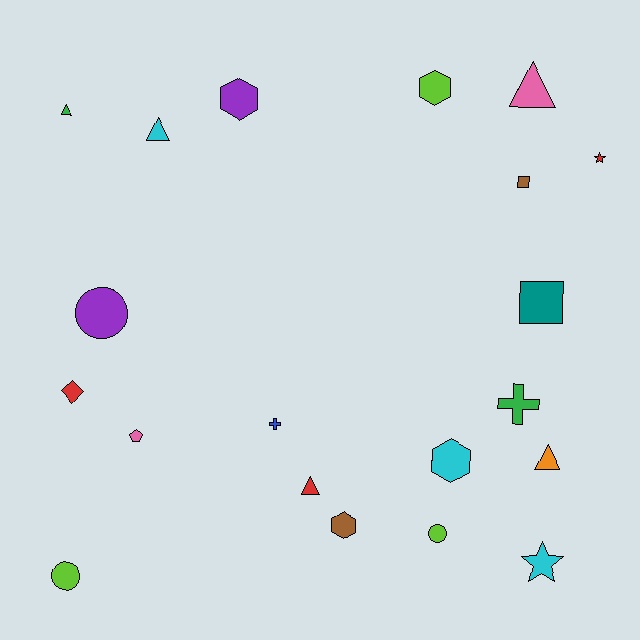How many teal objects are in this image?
There is 1 teal object.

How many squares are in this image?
There are 2 squares.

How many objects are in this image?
There are 20 objects.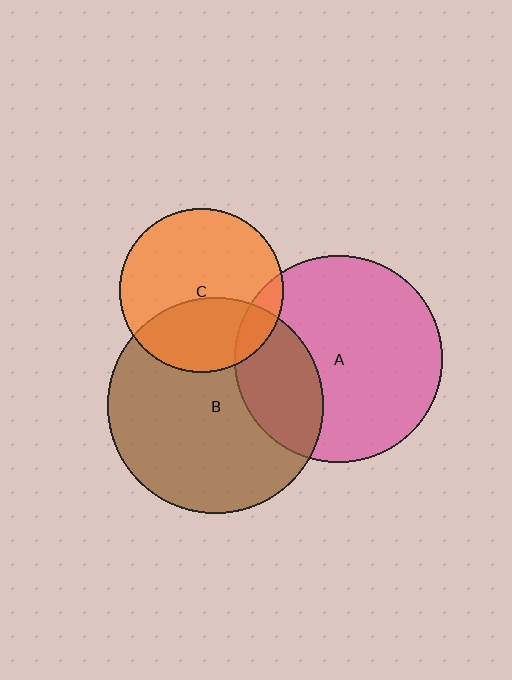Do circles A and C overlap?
Yes.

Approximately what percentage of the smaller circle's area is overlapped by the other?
Approximately 10%.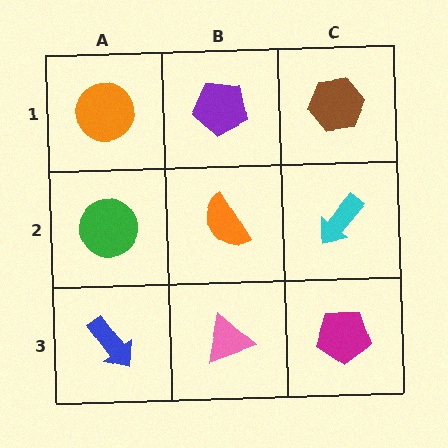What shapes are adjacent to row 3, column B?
An orange semicircle (row 2, column B), a blue arrow (row 3, column A), a magenta pentagon (row 3, column C).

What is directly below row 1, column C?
A cyan arrow.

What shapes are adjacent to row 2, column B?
A purple pentagon (row 1, column B), a pink triangle (row 3, column B), a green circle (row 2, column A), a cyan arrow (row 2, column C).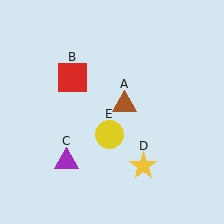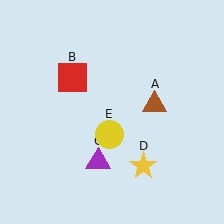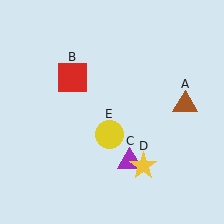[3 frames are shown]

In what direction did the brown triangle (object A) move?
The brown triangle (object A) moved right.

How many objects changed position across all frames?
2 objects changed position: brown triangle (object A), purple triangle (object C).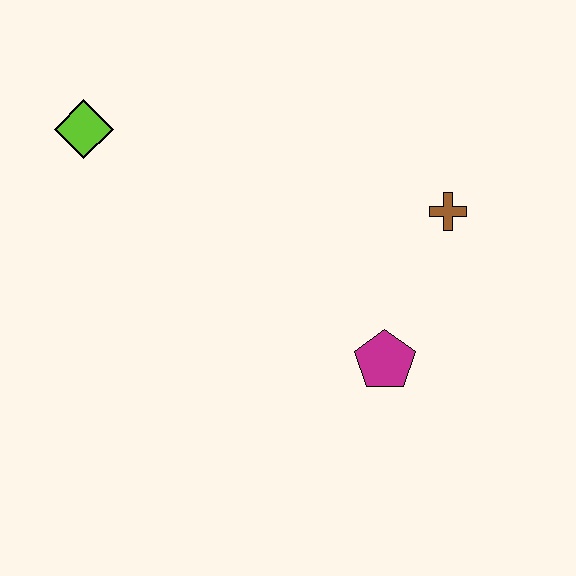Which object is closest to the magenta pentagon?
The brown cross is closest to the magenta pentagon.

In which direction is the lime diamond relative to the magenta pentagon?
The lime diamond is to the left of the magenta pentagon.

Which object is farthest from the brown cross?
The lime diamond is farthest from the brown cross.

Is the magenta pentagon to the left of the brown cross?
Yes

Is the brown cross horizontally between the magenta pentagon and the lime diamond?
No